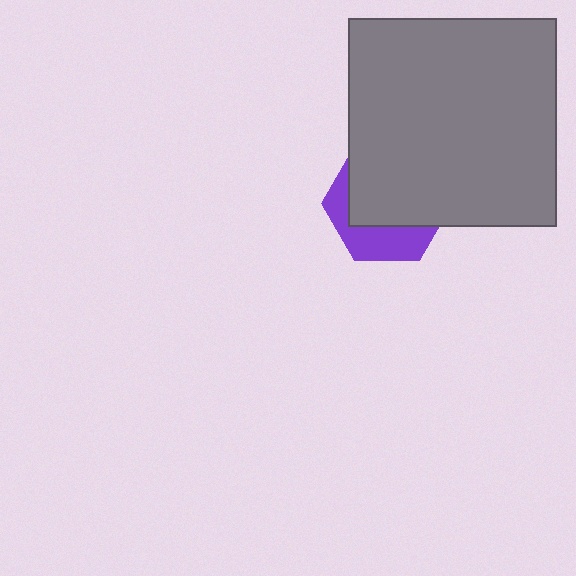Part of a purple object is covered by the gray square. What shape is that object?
It is a hexagon.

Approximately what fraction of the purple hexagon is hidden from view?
Roughly 65% of the purple hexagon is hidden behind the gray square.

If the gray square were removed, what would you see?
You would see the complete purple hexagon.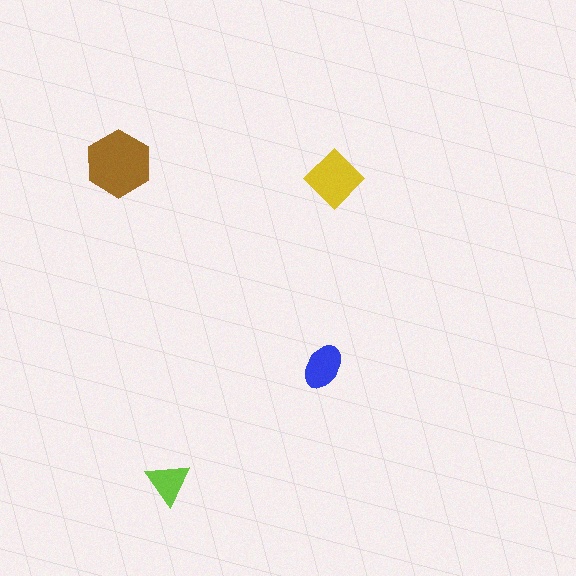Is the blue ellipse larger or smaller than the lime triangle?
Larger.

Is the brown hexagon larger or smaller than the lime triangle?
Larger.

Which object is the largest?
The brown hexagon.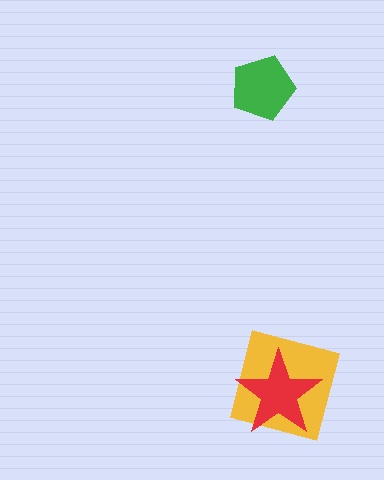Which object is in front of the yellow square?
The red star is in front of the yellow square.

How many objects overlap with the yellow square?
1 object overlaps with the yellow square.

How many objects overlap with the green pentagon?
0 objects overlap with the green pentagon.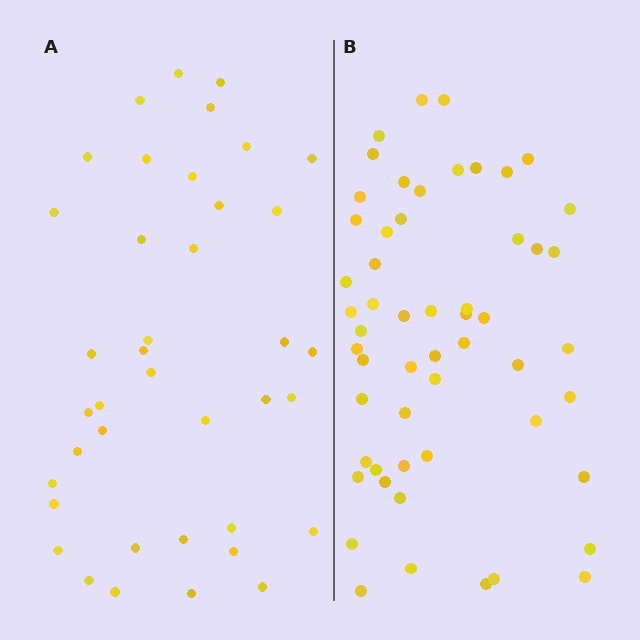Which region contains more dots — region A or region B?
Region B (the right region) has more dots.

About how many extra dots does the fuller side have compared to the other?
Region B has approximately 15 more dots than region A.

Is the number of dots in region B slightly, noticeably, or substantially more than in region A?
Region B has noticeably more, but not dramatically so. The ratio is roughly 1.4 to 1.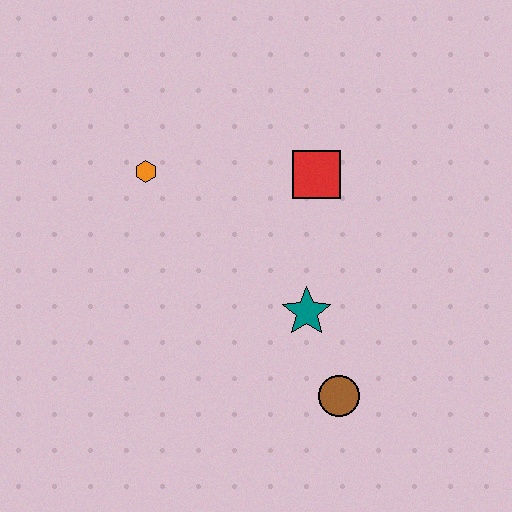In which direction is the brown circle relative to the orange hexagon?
The brown circle is below the orange hexagon.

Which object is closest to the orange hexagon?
The red square is closest to the orange hexagon.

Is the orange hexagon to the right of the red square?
No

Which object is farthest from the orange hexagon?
The brown circle is farthest from the orange hexagon.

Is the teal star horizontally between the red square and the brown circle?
No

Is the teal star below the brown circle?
No